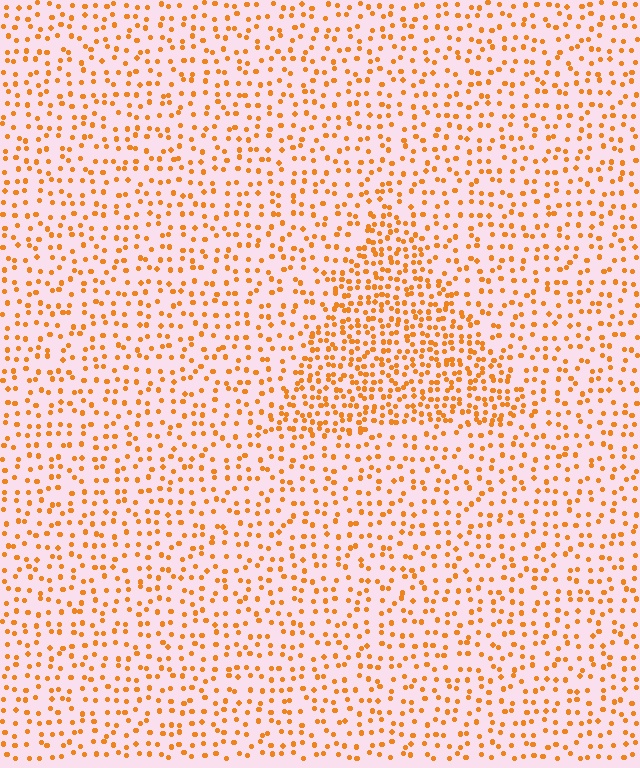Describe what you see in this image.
The image contains small orange elements arranged at two different densities. A triangle-shaped region is visible where the elements are more densely packed than the surrounding area.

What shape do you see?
I see a triangle.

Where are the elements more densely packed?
The elements are more densely packed inside the triangle boundary.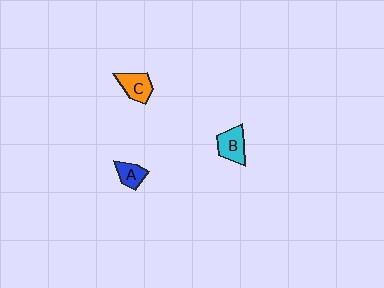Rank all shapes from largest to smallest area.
From largest to smallest: B (cyan), C (orange), A (blue).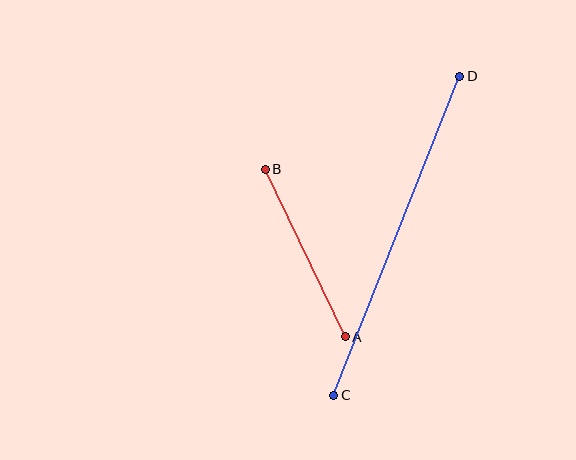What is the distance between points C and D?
The distance is approximately 343 pixels.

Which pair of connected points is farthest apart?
Points C and D are farthest apart.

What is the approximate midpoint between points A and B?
The midpoint is at approximately (305, 253) pixels.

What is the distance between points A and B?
The distance is approximately 186 pixels.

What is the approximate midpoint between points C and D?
The midpoint is at approximately (397, 236) pixels.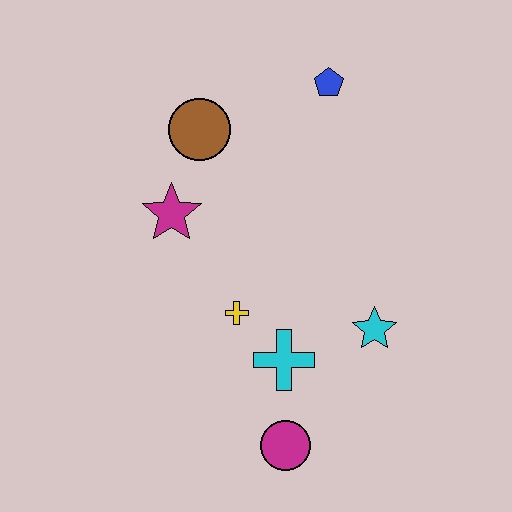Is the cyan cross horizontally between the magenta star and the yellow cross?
No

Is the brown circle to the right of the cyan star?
No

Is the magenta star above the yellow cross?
Yes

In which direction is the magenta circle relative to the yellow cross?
The magenta circle is below the yellow cross.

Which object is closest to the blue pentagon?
The brown circle is closest to the blue pentagon.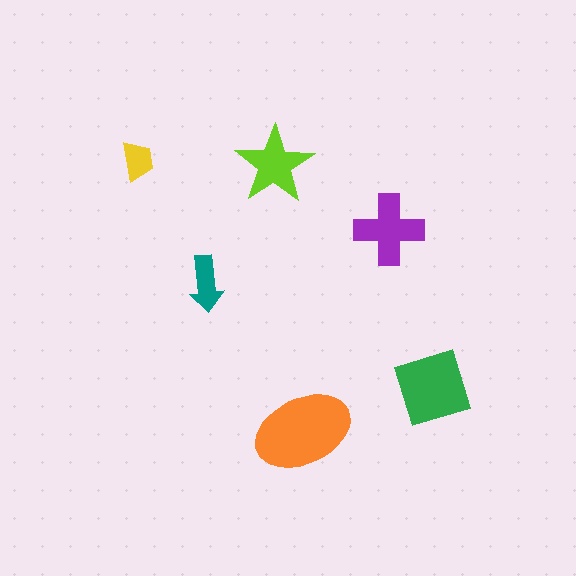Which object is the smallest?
The yellow trapezoid.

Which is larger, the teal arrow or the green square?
The green square.